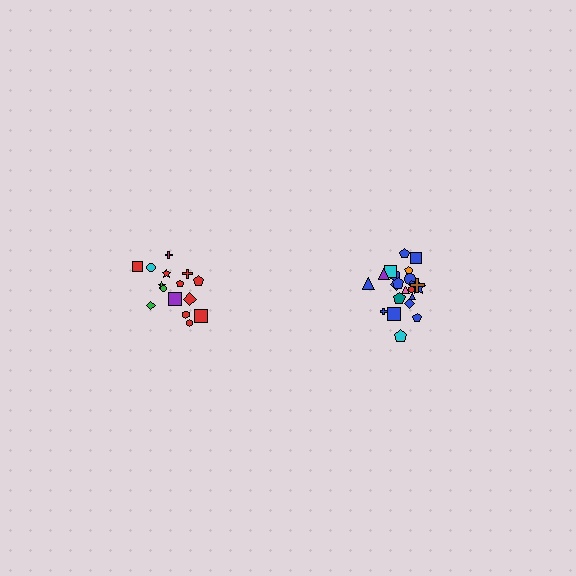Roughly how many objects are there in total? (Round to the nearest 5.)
Roughly 35 objects in total.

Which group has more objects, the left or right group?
The right group.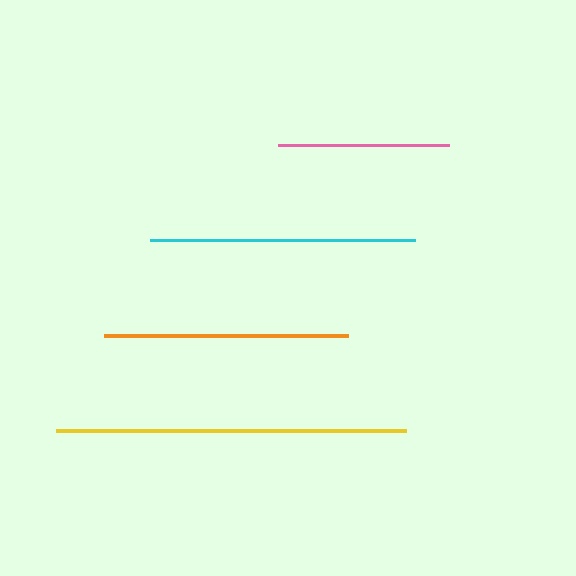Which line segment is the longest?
The yellow line is the longest at approximately 350 pixels.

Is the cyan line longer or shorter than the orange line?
The cyan line is longer than the orange line.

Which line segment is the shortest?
The pink line is the shortest at approximately 171 pixels.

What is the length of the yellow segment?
The yellow segment is approximately 350 pixels long.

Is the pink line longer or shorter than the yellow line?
The yellow line is longer than the pink line.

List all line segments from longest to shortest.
From longest to shortest: yellow, cyan, orange, pink.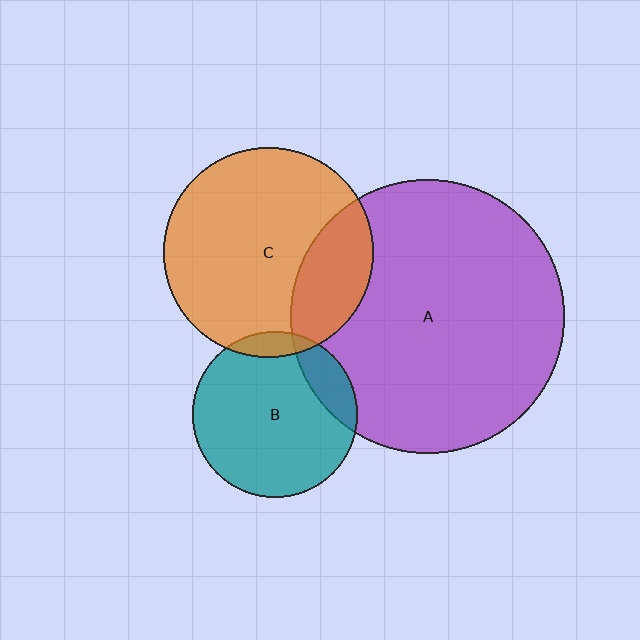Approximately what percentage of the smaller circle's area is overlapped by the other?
Approximately 5%.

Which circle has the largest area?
Circle A (purple).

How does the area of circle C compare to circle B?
Approximately 1.6 times.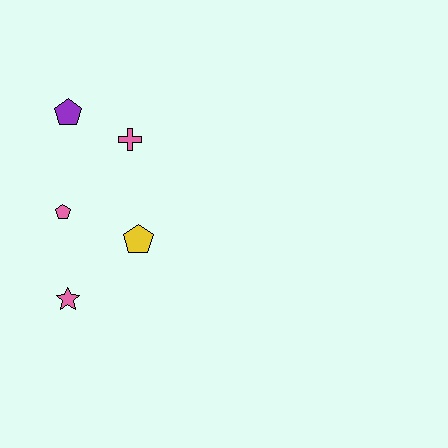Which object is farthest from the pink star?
The purple pentagon is farthest from the pink star.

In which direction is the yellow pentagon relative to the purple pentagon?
The yellow pentagon is below the purple pentagon.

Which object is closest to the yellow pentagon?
The pink pentagon is closest to the yellow pentagon.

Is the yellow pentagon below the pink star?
No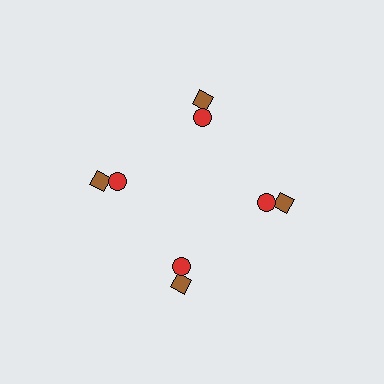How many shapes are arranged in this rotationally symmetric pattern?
There are 8 shapes, arranged in 4 groups of 2.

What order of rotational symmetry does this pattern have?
This pattern has 4-fold rotational symmetry.